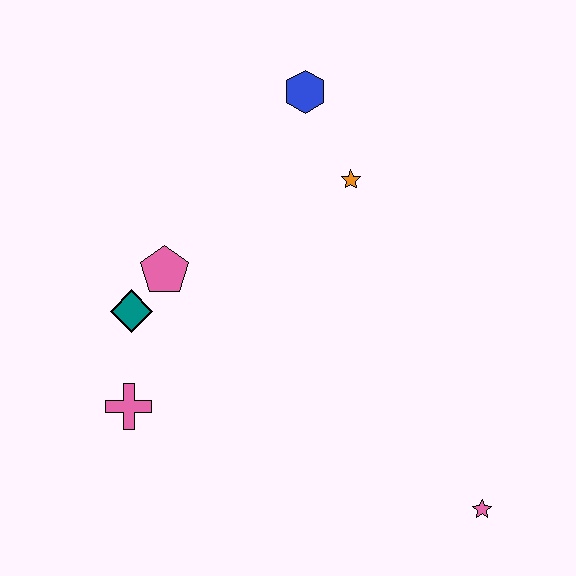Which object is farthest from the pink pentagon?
The pink star is farthest from the pink pentagon.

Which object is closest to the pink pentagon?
The teal diamond is closest to the pink pentagon.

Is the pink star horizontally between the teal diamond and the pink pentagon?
No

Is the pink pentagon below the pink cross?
No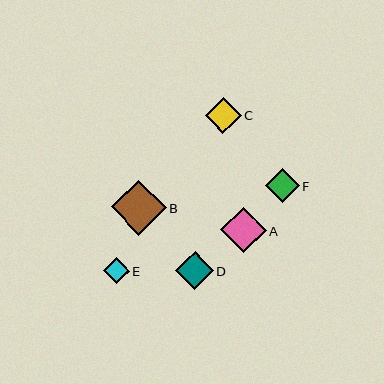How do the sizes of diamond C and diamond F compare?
Diamond C and diamond F are approximately the same size.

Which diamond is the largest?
Diamond B is the largest with a size of approximately 55 pixels.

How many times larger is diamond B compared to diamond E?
Diamond B is approximately 2.2 times the size of diamond E.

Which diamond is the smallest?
Diamond E is the smallest with a size of approximately 26 pixels.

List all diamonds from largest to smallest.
From largest to smallest: B, A, D, C, F, E.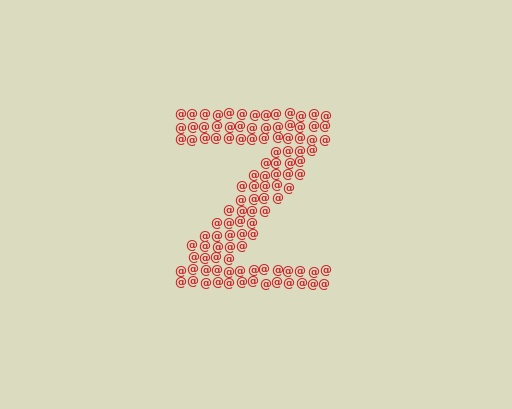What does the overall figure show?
The overall figure shows the letter Z.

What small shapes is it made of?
It is made of small at signs.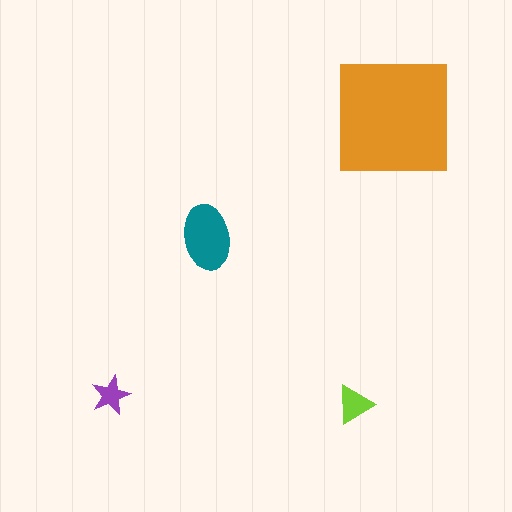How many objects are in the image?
There are 4 objects in the image.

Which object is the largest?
The orange square.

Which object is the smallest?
The purple star.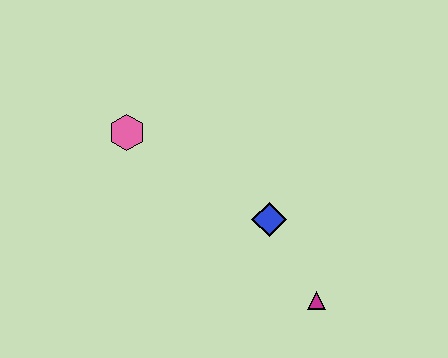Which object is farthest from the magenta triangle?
The pink hexagon is farthest from the magenta triangle.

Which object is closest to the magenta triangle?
The blue diamond is closest to the magenta triangle.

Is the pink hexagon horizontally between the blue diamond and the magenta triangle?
No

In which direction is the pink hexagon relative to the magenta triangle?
The pink hexagon is to the left of the magenta triangle.